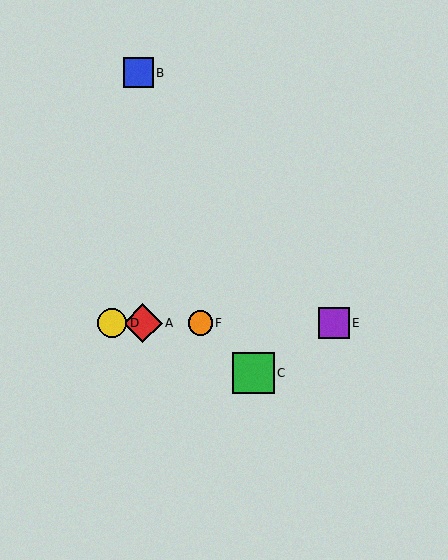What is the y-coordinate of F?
Object F is at y≈323.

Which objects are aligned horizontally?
Objects A, D, E, F are aligned horizontally.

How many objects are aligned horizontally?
4 objects (A, D, E, F) are aligned horizontally.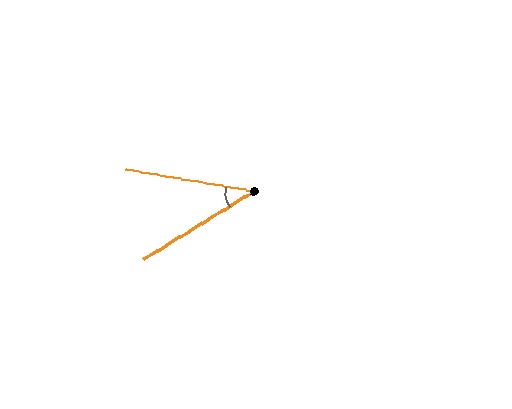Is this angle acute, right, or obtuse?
It is acute.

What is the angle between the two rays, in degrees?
Approximately 41 degrees.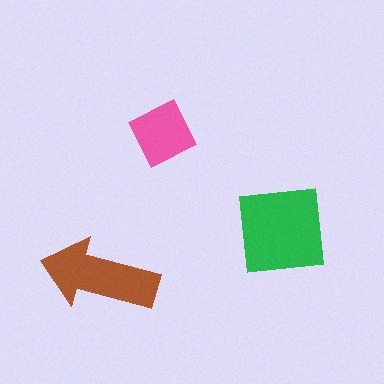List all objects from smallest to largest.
The pink square, the brown arrow, the green square.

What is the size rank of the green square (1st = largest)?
1st.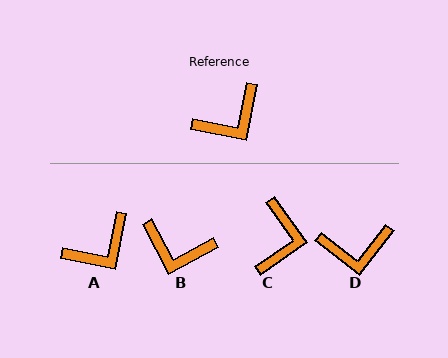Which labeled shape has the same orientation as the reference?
A.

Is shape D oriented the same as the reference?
No, it is off by about 27 degrees.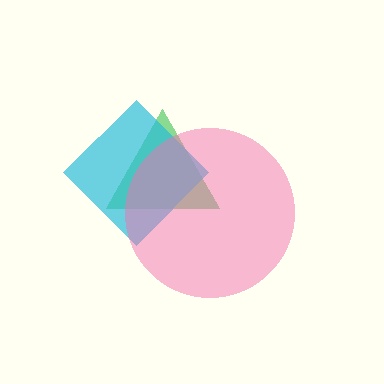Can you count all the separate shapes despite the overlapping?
Yes, there are 3 separate shapes.